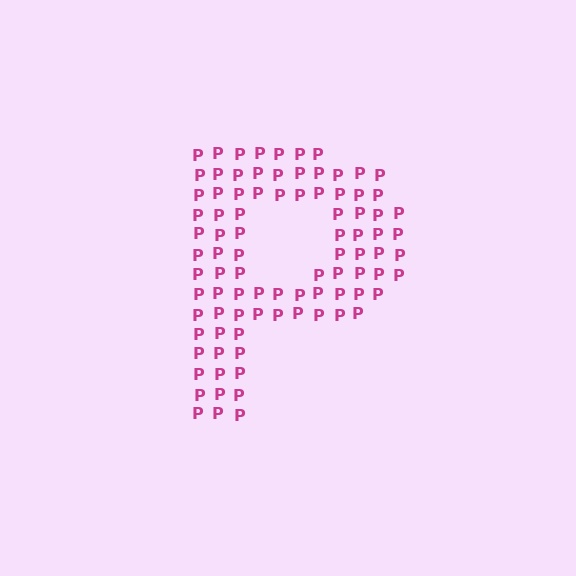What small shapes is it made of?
It is made of small letter P's.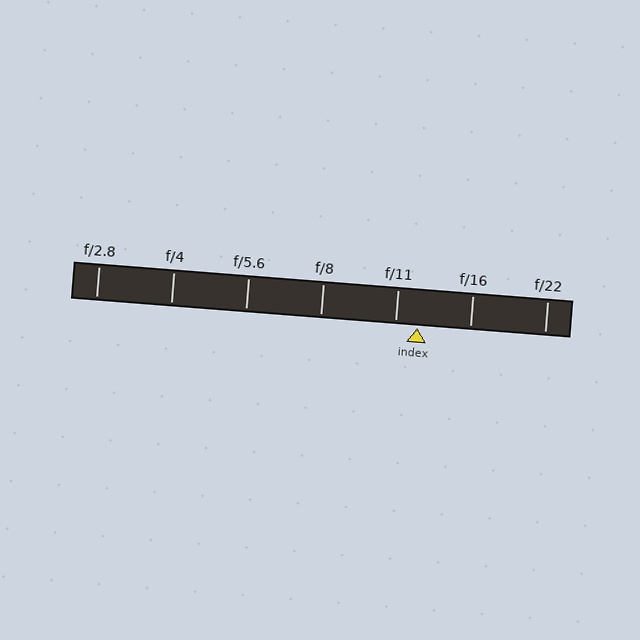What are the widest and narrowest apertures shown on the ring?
The widest aperture shown is f/2.8 and the narrowest is f/22.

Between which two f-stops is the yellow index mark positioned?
The index mark is between f/11 and f/16.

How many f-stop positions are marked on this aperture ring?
There are 7 f-stop positions marked.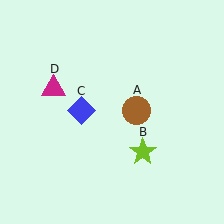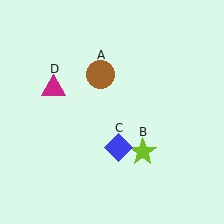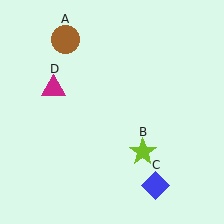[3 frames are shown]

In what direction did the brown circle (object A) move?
The brown circle (object A) moved up and to the left.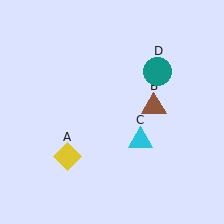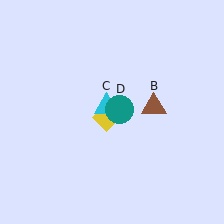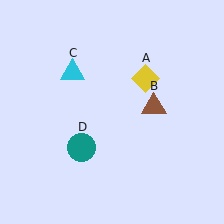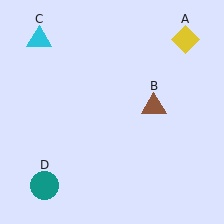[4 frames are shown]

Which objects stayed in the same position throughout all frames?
Brown triangle (object B) remained stationary.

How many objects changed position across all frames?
3 objects changed position: yellow diamond (object A), cyan triangle (object C), teal circle (object D).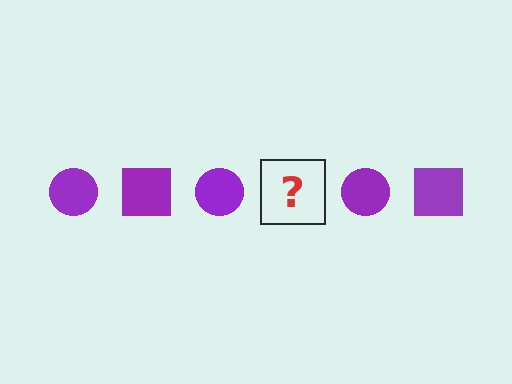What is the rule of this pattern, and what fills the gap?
The rule is that the pattern cycles through circle, square shapes in purple. The gap should be filled with a purple square.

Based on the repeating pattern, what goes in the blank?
The blank should be a purple square.